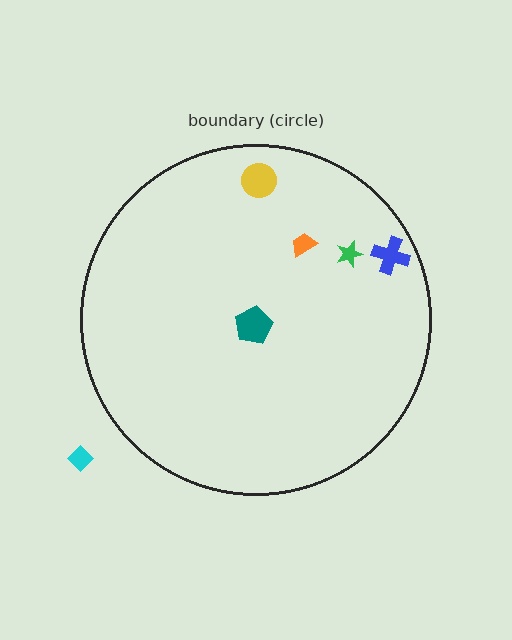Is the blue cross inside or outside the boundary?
Inside.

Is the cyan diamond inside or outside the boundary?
Outside.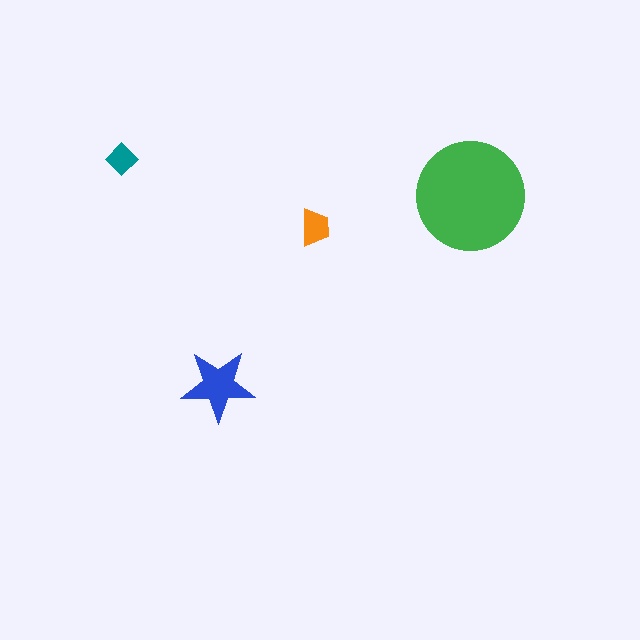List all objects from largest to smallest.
The green circle, the blue star, the orange trapezoid, the teal diamond.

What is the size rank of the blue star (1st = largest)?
2nd.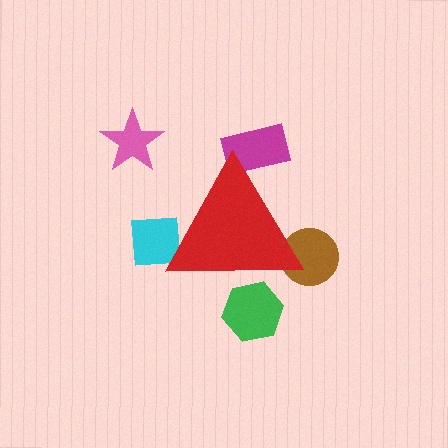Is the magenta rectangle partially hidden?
Yes, the magenta rectangle is partially hidden behind the red triangle.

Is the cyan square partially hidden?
Yes, the cyan square is partially hidden behind the red triangle.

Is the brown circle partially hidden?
Yes, the brown circle is partially hidden behind the red triangle.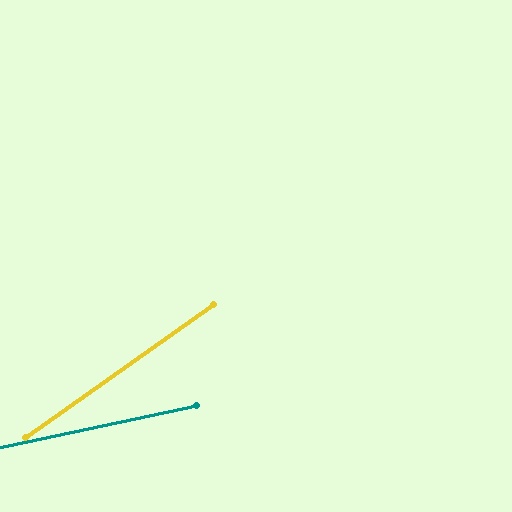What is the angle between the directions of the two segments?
Approximately 23 degrees.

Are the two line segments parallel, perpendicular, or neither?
Neither parallel nor perpendicular — they differ by about 23°.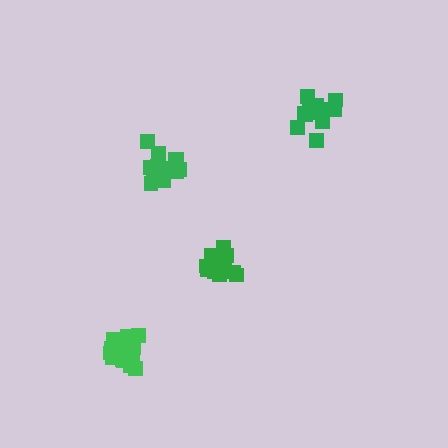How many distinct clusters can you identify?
There are 4 distinct clusters.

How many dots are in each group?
Group 1: 14 dots, Group 2: 15 dots, Group 3: 18 dots, Group 4: 16 dots (63 total).